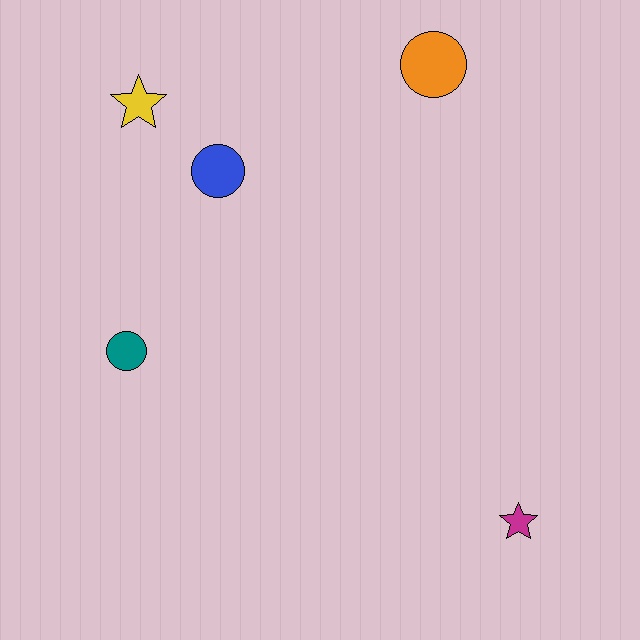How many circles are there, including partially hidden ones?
There are 3 circles.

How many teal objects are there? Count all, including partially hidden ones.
There is 1 teal object.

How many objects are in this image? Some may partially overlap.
There are 5 objects.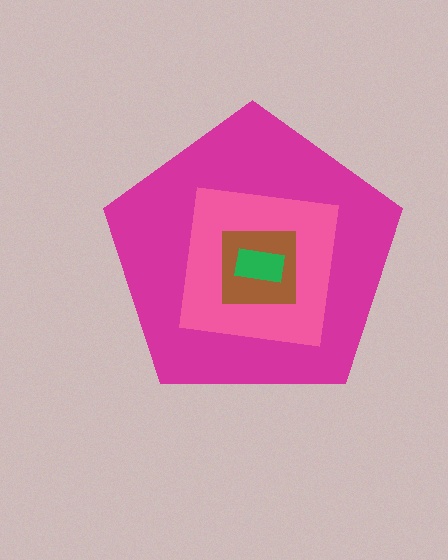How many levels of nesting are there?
4.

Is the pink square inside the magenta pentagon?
Yes.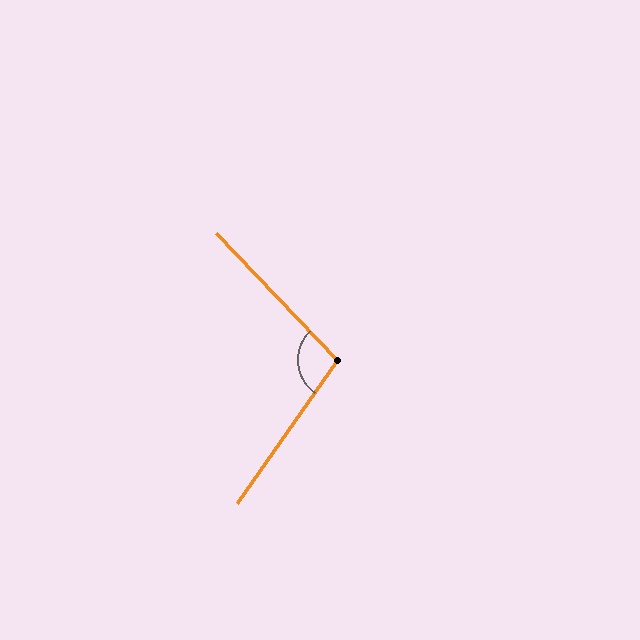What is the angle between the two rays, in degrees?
Approximately 102 degrees.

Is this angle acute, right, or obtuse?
It is obtuse.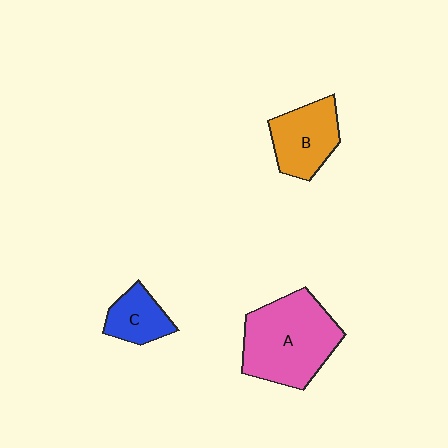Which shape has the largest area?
Shape A (pink).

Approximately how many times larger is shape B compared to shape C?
Approximately 1.5 times.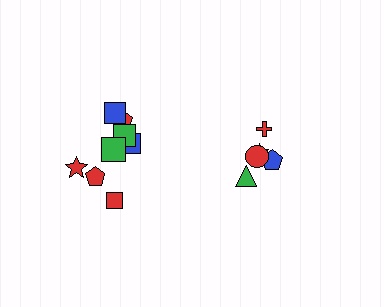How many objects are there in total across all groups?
There are 13 objects.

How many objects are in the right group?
There are 5 objects.